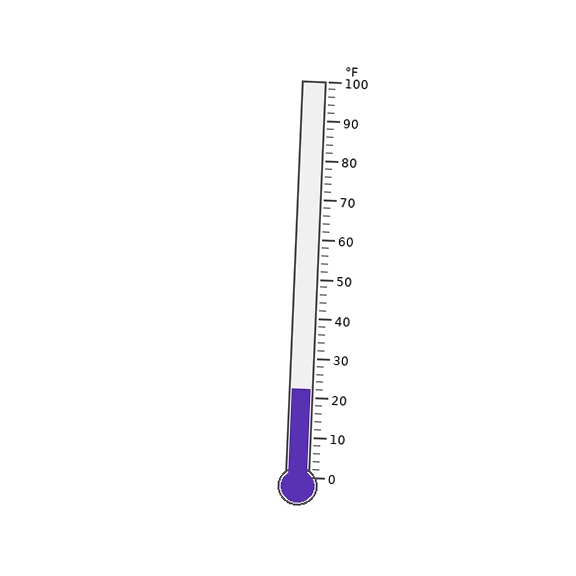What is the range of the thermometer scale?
The thermometer scale ranges from 0°F to 100°F.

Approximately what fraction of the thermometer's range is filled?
The thermometer is filled to approximately 20% of its range.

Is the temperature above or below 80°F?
The temperature is below 80°F.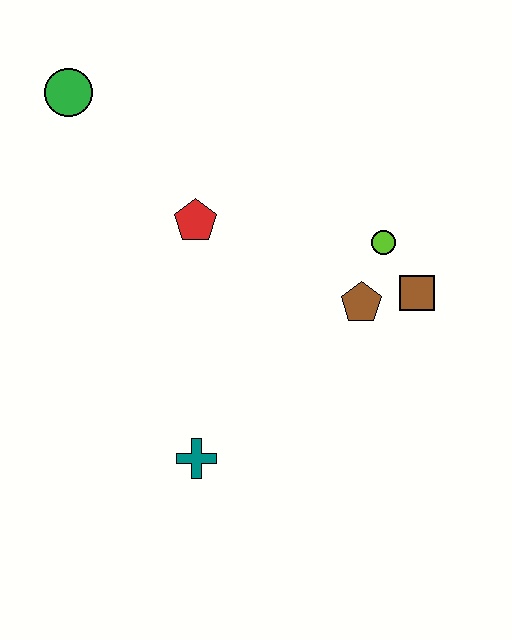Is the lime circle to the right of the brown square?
No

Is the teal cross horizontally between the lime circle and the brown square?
No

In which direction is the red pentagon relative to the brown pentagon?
The red pentagon is to the left of the brown pentagon.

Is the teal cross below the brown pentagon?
Yes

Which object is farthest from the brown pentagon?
The green circle is farthest from the brown pentagon.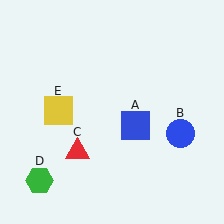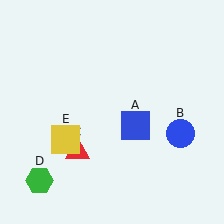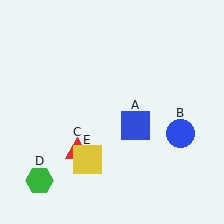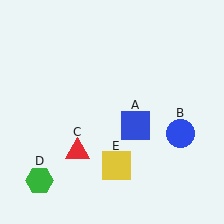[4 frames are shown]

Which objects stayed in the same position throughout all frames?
Blue square (object A) and blue circle (object B) and red triangle (object C) and green hexagon (object D) remained stationary.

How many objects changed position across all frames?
1 object changed position: yellow square (object E).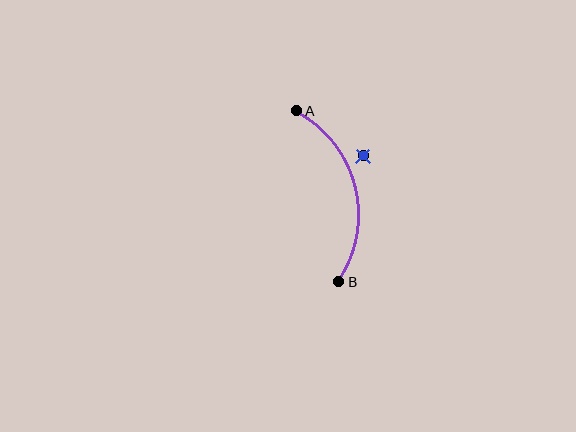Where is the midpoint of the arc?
The arc midpoint is the point on the curve farthest from the straight line joining A and B. It sits to the right of that line.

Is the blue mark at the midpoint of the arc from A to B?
No — the blue mark does not lie on the arc at all. It sits slightly outside the curve.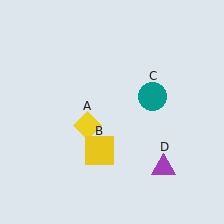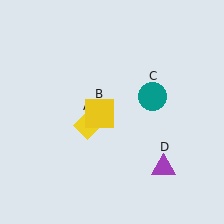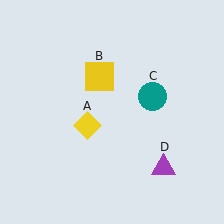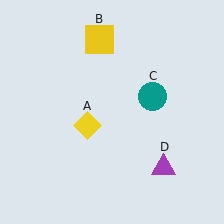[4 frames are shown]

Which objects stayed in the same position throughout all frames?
Yellow diamond (object A) and teal circle (object C) and purple triangle (object D) remained stationary.